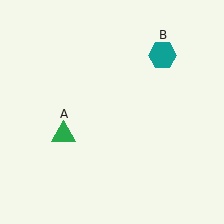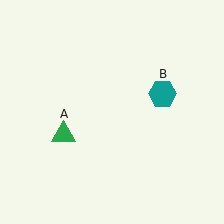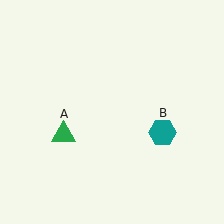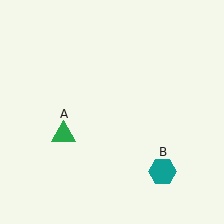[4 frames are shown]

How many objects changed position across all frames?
1 object changed position: teal hexagon (object B).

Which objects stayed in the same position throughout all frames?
Green triangle (object A) remained stationary.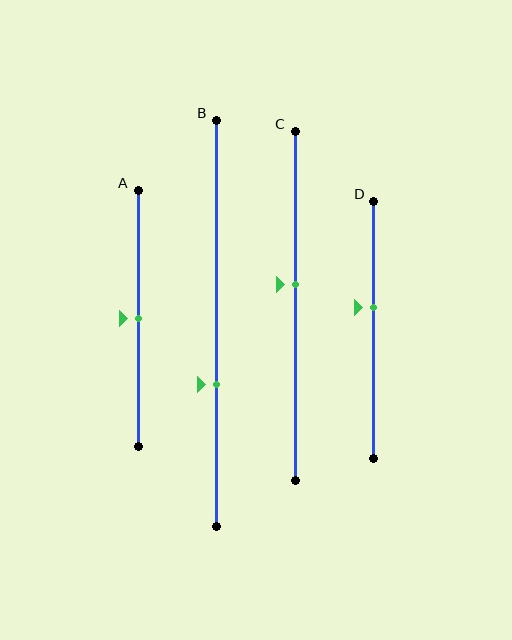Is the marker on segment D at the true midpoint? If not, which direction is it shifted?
No, the marker on segment D is shifted upward by about 9% of the segment length.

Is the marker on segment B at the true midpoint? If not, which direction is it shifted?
No, the marker on segment B is shifted downward by about 15% of the segment length.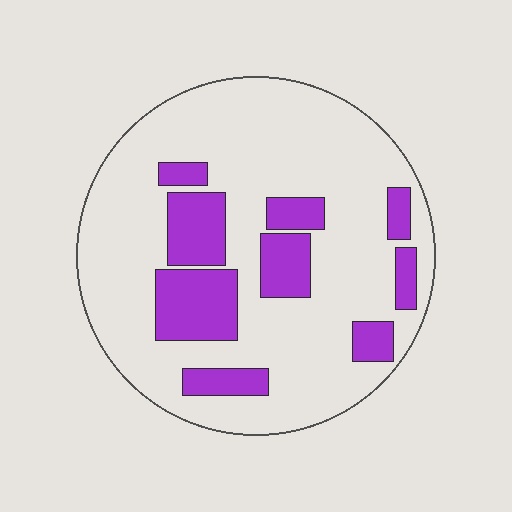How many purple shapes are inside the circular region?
9.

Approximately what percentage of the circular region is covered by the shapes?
Approximately 25%.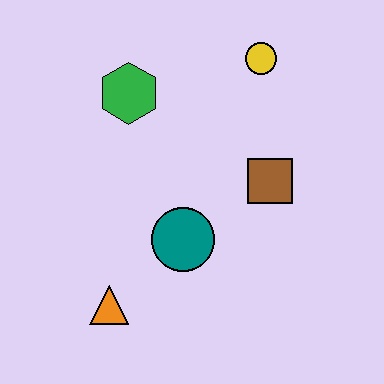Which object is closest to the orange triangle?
The teal circle is closest to the orange triangle.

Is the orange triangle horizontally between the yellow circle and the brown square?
No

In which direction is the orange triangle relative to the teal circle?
The orange triangle is to the left of the teal circle.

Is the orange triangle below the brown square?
Yes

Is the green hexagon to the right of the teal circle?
No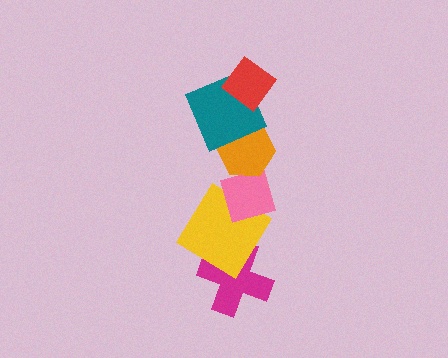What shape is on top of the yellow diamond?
The pink diamond is on top of the yellow diamond.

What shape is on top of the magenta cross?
The yellow diamond is on top of the magenta cross.